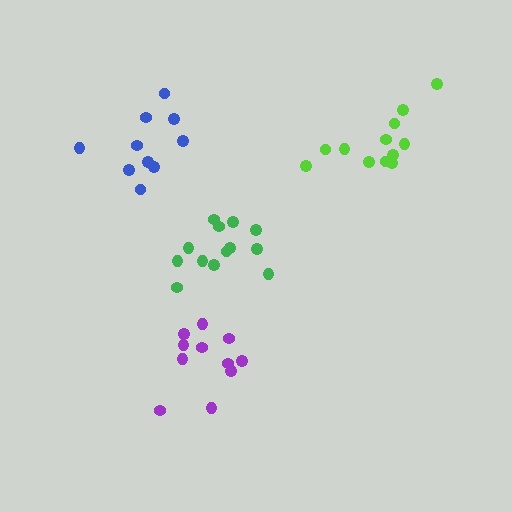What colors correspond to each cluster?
The clusters are colored: purple, green, lime, blue.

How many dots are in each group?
Group 1: 11 dots, Group 2: 13 dots, Group 3: 12 dots, Group 4: 10 dots (46 total).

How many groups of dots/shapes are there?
There are 4 groups.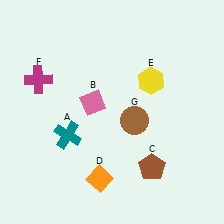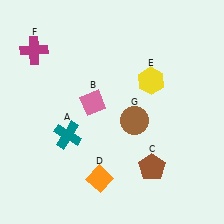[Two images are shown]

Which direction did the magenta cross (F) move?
The magenta cross (F) moved up.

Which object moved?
The magenta cross (F) moved up.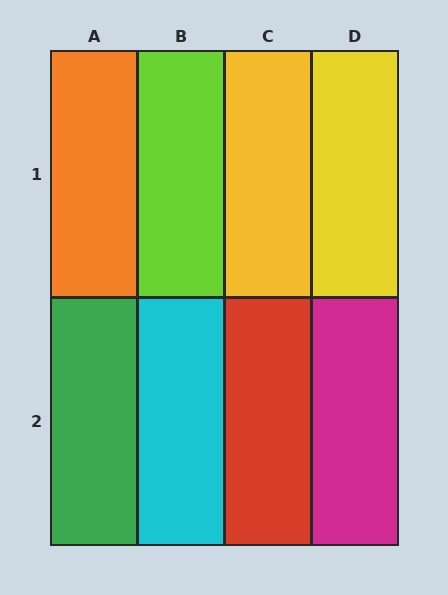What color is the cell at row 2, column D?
Magenta.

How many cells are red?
1 cell is red.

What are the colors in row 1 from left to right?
Orange, lime, yellow, yellow.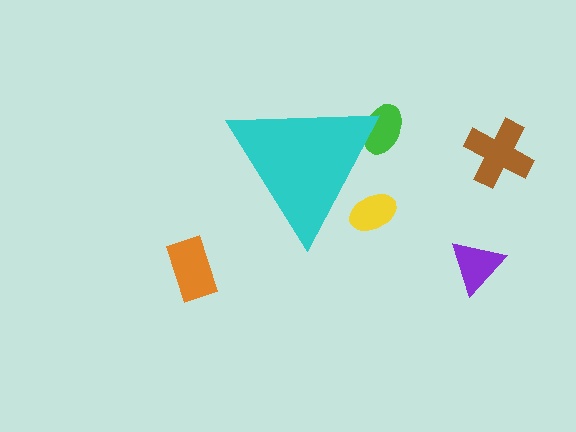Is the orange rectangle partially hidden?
No, the orange rectangle is fully visible.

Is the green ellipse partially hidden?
Yes, the green ellipse is partially hidden behind the cyan triangle.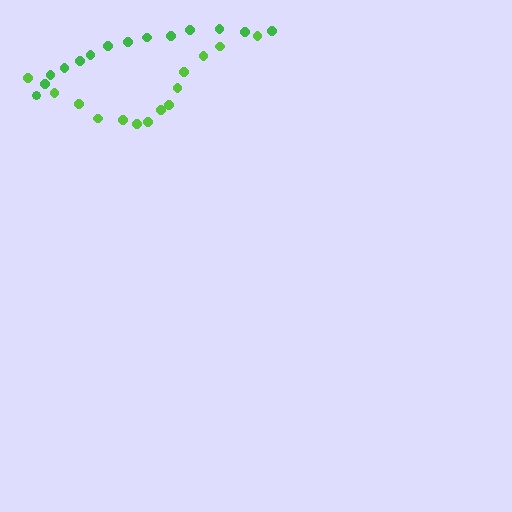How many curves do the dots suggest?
There are 2 distinct paths.